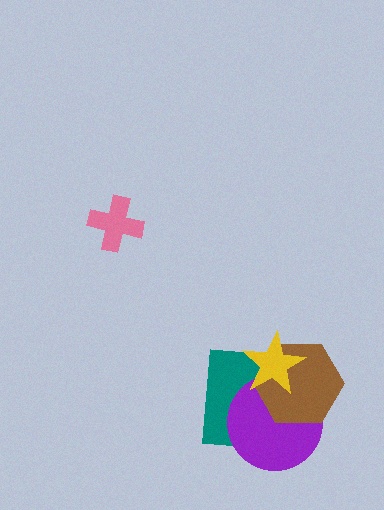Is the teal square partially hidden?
Yes, it is partially covered by another shape.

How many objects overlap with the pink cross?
0 objects overlap with the pink cross.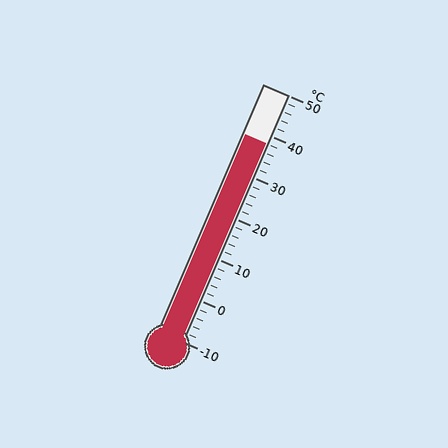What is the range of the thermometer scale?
The thermometer scale ranges from -10°C to 50°C.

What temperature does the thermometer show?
The thermometer shows approximately 38°C.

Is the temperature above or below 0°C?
The temperature is above 0°C.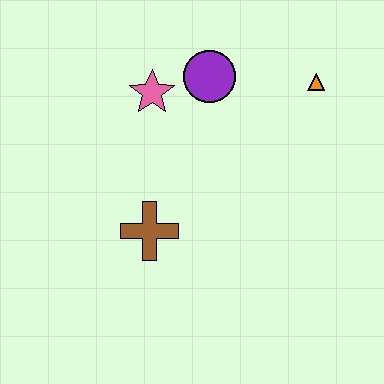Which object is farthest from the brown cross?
The orange triangle is farthest from the brown cross.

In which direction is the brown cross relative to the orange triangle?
The brown cross is to the left of the orange triangle.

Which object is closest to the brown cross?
The pink star is closest to the brown cross.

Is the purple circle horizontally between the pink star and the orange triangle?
Yes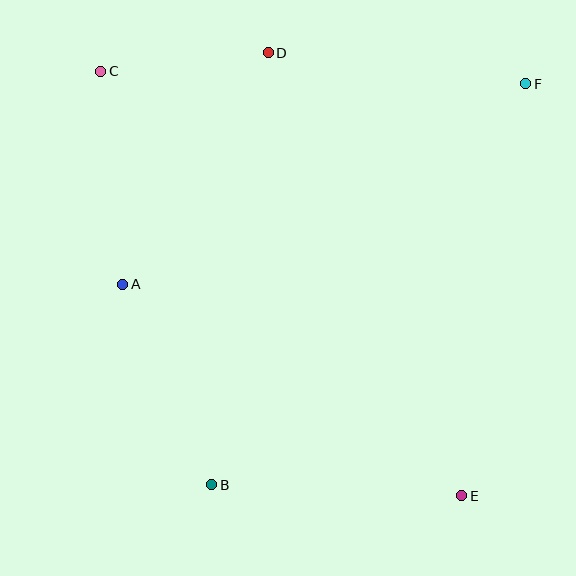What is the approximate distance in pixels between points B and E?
The distance between B and E is approximately 250 pixels.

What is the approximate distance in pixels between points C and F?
The distance between C and F is approximately 425 pixels.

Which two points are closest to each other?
Points C and D are closest to each other.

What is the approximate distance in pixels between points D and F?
The distance between D and F is approximately 259 pixels.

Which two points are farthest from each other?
Points C and E are farthest from each other.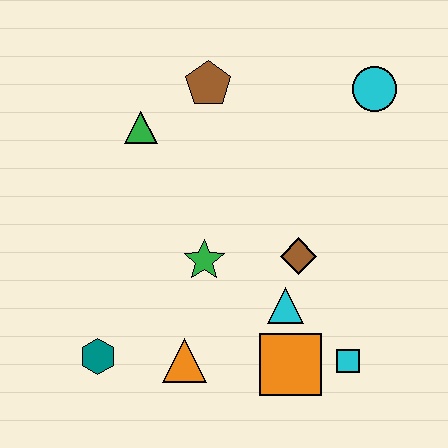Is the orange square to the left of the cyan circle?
Yes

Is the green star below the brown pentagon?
Yes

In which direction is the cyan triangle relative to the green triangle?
The cyan triangle is below the green triangle.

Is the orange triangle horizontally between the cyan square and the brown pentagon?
No